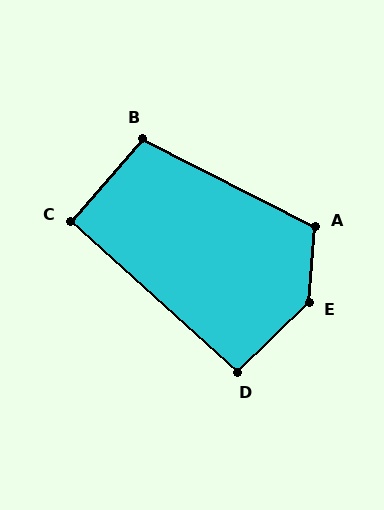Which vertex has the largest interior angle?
E, at approximately 139 degrees.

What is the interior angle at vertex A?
Approximately 113 degrees (obtuse).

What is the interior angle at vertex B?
Approximately 104 degrees (obtuse).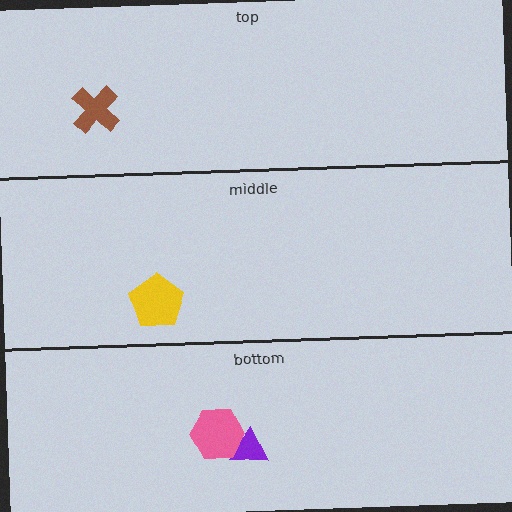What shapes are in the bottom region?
The purple triangle, the pink hexagon.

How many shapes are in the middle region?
1.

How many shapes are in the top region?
1.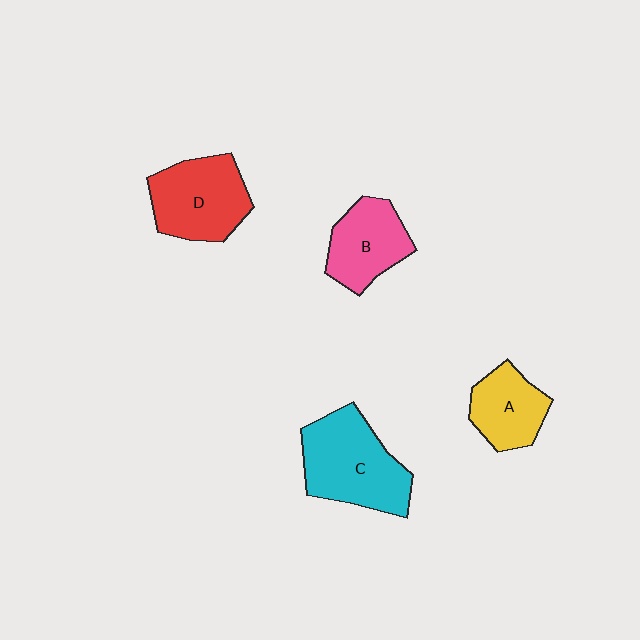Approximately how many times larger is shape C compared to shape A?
Approximately 1.6 times.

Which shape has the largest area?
Shape C (cyan).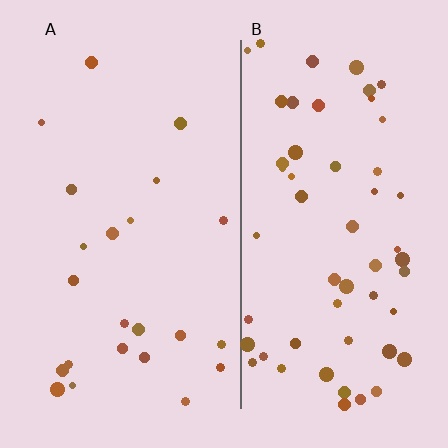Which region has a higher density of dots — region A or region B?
B (the right).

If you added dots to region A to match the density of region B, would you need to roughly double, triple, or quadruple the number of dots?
Approximately double.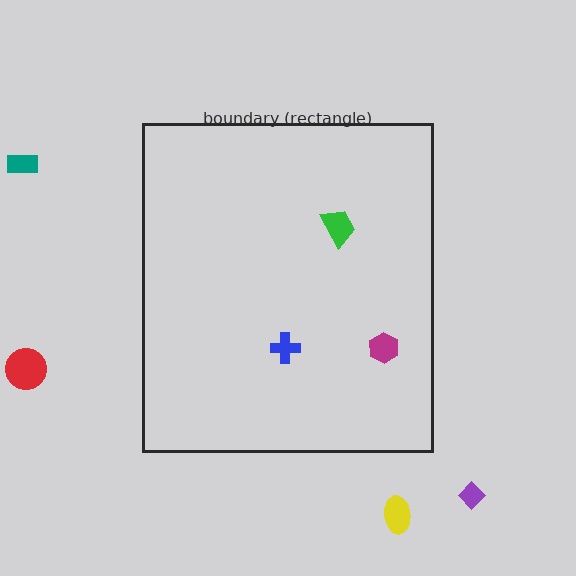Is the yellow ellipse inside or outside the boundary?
Outside.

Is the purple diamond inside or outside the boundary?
Outside.